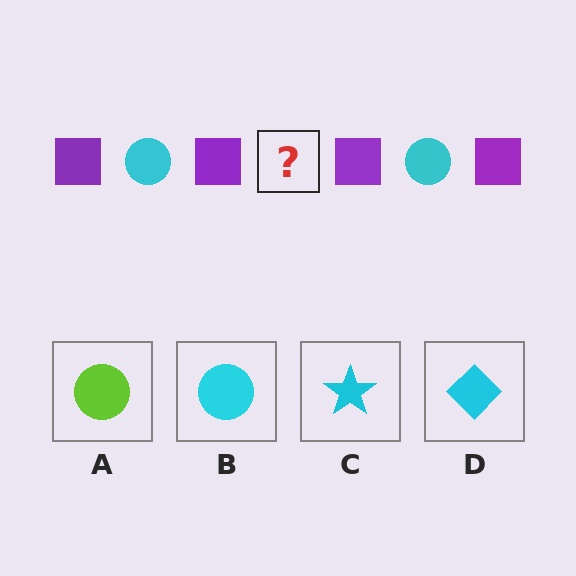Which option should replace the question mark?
Option B.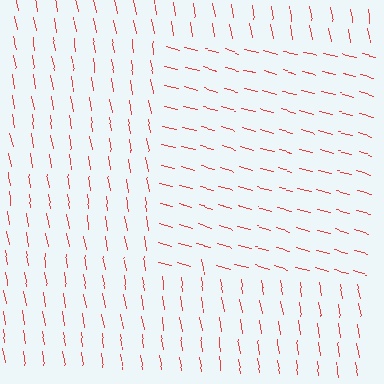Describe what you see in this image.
The image is filled with small red line segments. A rectangle region in the image has lines oriented differently from the surrounding lines, creating a visible texture boundary.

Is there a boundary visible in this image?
Yes, there is a texture boundary formed by a change in line orientation.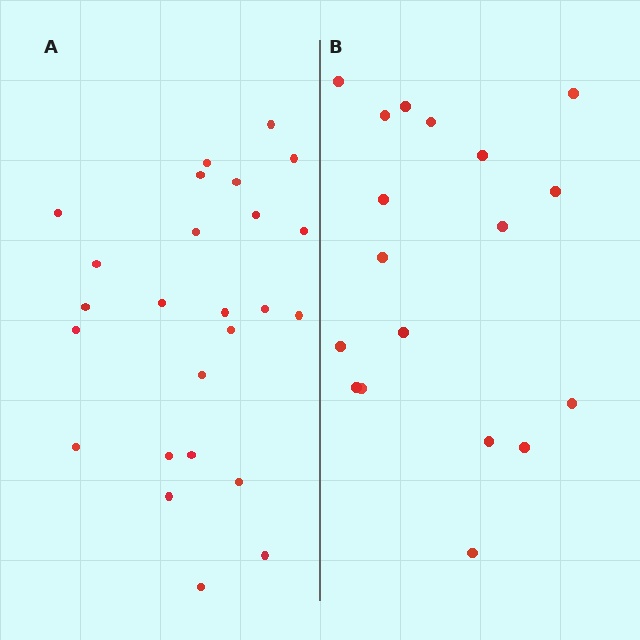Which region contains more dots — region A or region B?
Region A (the left region) has more dots.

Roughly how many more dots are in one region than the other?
Region A has roughly 8 or so more dots than region B.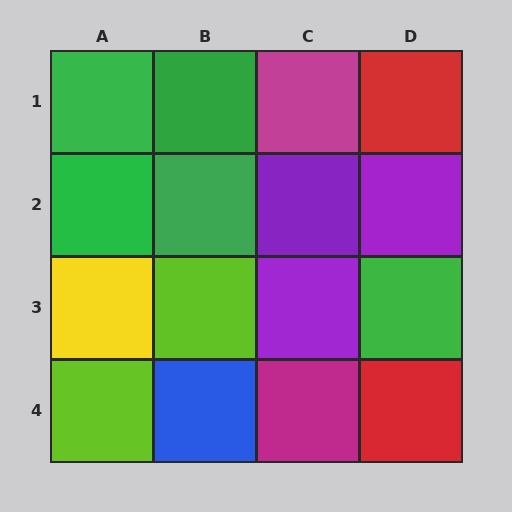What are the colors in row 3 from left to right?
Yellow, lime, purple, green.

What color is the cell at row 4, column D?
Red.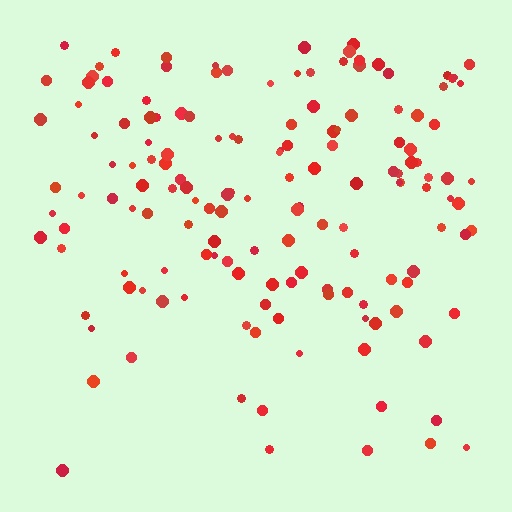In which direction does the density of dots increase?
From bottom to top, with the top side densest.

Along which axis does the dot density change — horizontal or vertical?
Vertical.